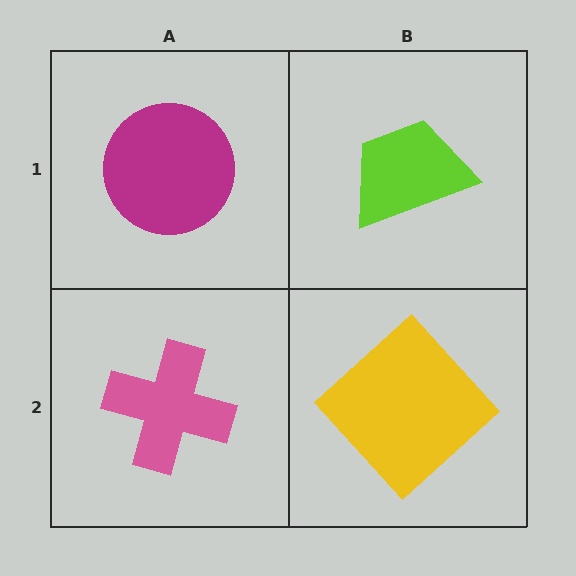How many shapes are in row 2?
2 shapes.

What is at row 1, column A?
A magenta circle.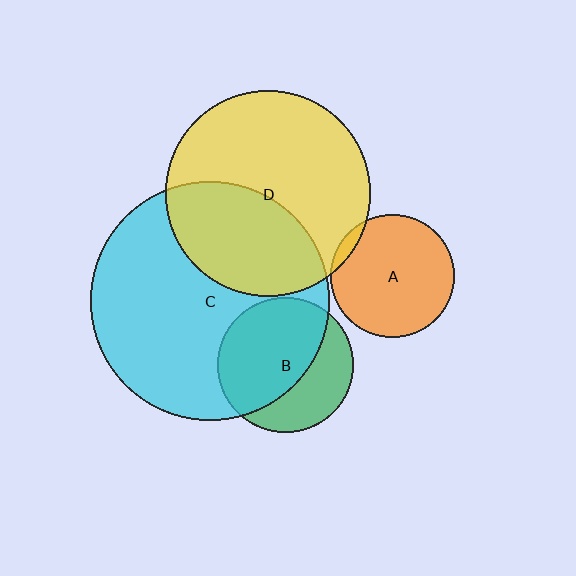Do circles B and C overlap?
Yes.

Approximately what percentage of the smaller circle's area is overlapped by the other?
Approximately 65%.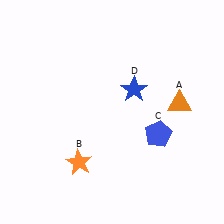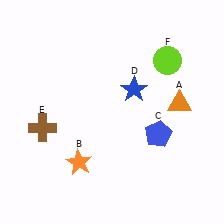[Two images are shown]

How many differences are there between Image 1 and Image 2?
There are 2 differences between the two images.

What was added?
A brown cross (E), a lime circle (F) were added in Image 2.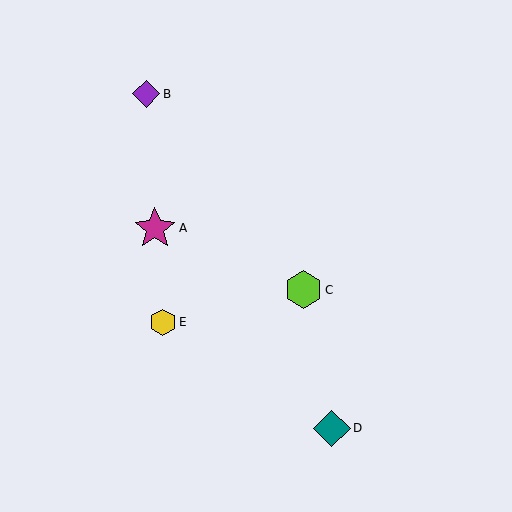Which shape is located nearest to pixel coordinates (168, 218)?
The magenta star (labeled A) at (155, 228) is nearest to that location.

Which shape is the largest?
The magenta star (labeled A) is the largest.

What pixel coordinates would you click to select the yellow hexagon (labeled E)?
Click at (163, 322) to select the yellow hexagon E.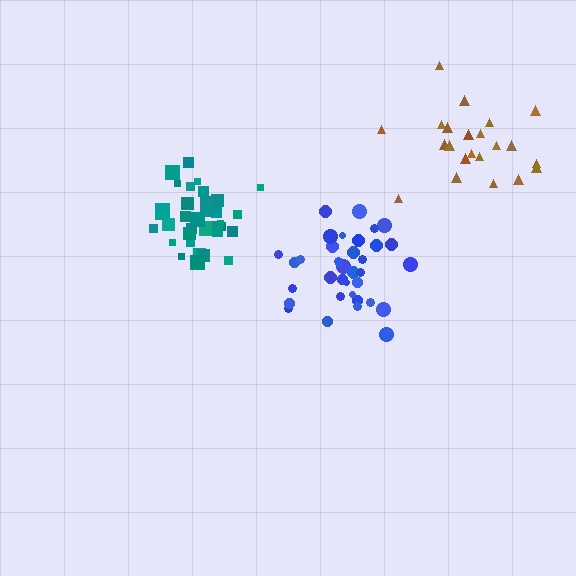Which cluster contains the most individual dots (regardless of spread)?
Blue (35).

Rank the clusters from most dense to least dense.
teal, blue, brown.